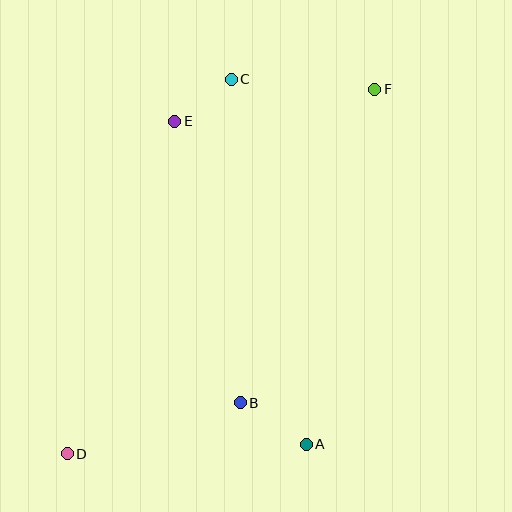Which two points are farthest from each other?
Points D and F are farthest from each other.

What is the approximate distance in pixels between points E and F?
The distance between E and F is approximately 203 pixels.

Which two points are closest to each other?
Points C and E are closest to each other.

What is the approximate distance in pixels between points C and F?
The distance between C and F is approximately 144 pixels.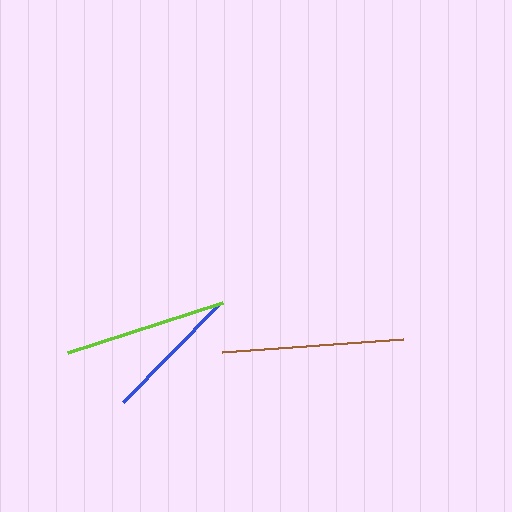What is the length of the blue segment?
The blue segment is approximately 135 pixels long.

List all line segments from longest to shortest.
From longest to shortest: brown, lime, blue.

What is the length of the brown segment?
The brown segment is approximately 182 pixels long.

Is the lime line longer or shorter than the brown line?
The brown line is longer than the lime line.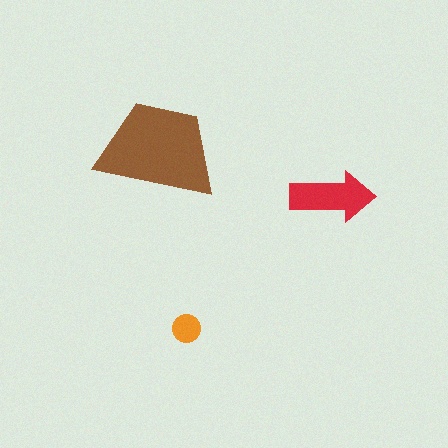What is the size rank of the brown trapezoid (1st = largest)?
1st.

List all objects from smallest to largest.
The orange circle, the red arrow, the brown trapezoid.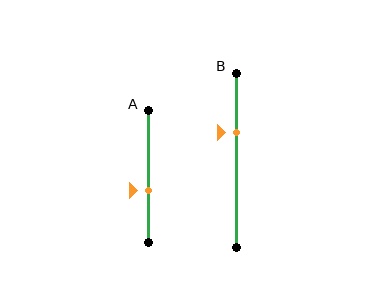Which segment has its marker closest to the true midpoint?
Segment A has its marker closest to the true midpoint.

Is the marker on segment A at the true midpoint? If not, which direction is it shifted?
No, the marker on segment A is shifted downward by about 10% of the segment length.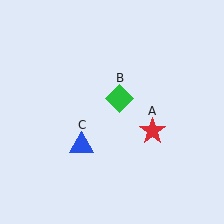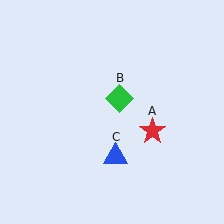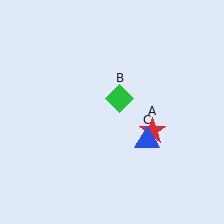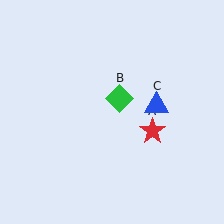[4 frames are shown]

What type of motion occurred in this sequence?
The blue triangle (object C) rotated counterclockwise around the center of the scene.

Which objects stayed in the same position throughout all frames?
Red star (object A) and green diamond (object B) remained stationary.